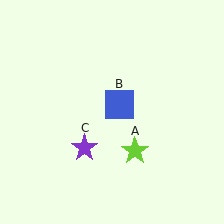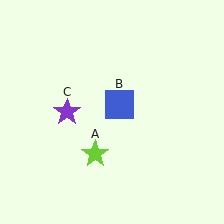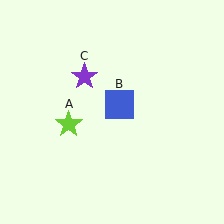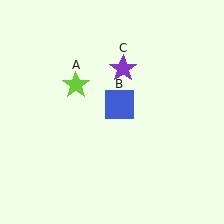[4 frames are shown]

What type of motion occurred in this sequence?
The lime star (object A), purple star (object C) rotated clockwise around the center of the scene.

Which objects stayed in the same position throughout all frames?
Blue square (object B) remained stationary.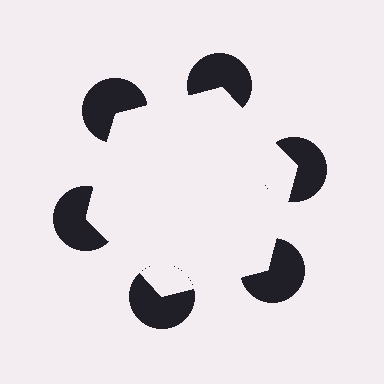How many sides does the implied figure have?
6 sides.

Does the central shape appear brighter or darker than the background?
It typically appears slightly brighter than the background, even though no actual brightness change is drawn.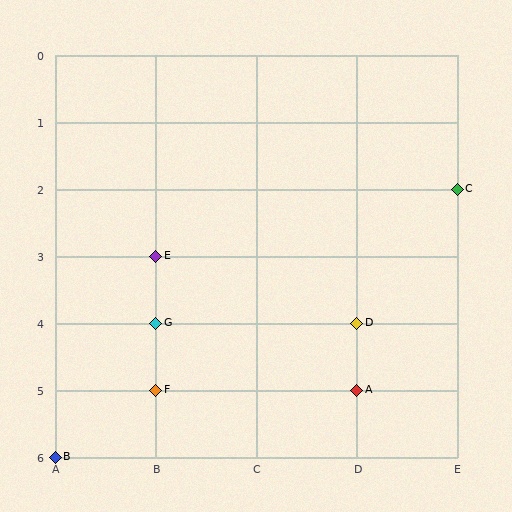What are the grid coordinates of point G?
Point G is at grid coordinates (B, 4).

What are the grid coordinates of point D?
Point D is at grid coordinates (D, 4).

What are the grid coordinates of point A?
Point A is at grid coordinates (D, 5).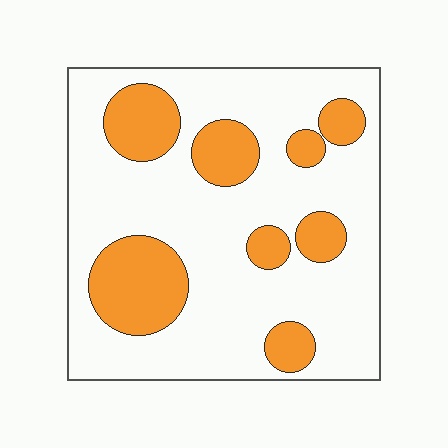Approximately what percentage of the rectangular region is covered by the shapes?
Approximately 25%.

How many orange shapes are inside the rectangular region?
8.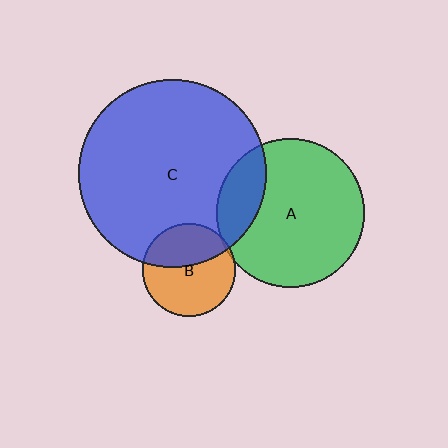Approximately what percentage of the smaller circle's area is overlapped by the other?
Approximately 5%.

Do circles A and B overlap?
Yes.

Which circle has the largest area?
Circle C (blue).